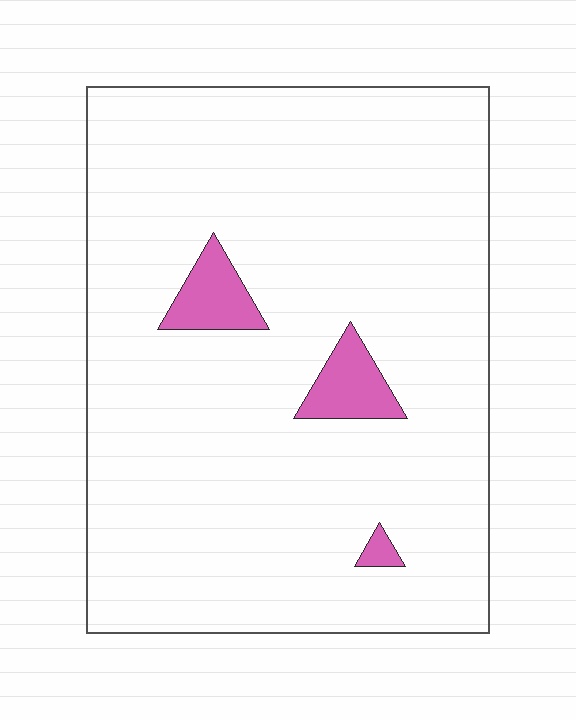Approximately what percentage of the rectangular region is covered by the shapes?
Approximately 5%.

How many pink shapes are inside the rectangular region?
3.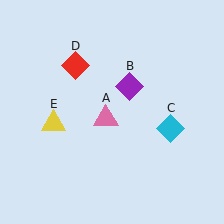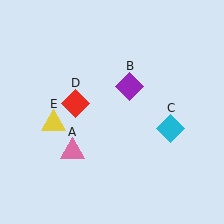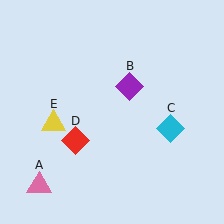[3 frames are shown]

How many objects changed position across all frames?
2 objects changed position: pink triangle (object A), red diamond (object D).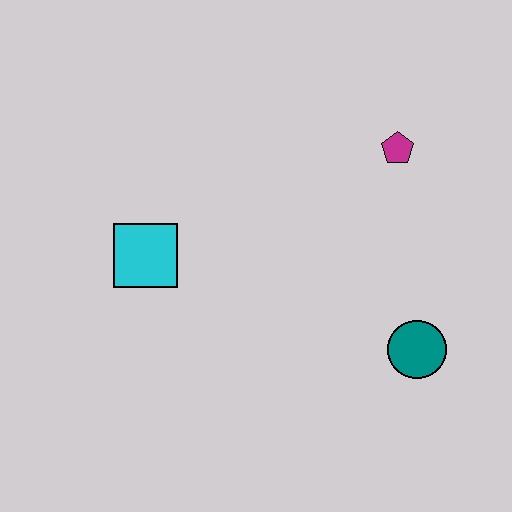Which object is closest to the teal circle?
The magenta pentagon is closest to the teal circle.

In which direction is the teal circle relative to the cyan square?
The teal circle is to the right of the cyan square.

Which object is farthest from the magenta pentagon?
The cyan square is farthest from the magenta pentagon.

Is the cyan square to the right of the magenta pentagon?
No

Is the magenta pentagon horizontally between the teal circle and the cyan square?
Yes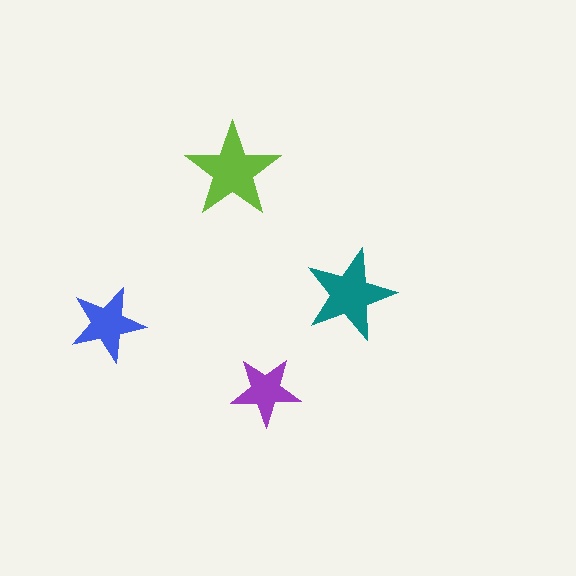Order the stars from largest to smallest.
the lime one, the teal one, the blue one, the purple one.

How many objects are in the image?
There are 4 objects in the image.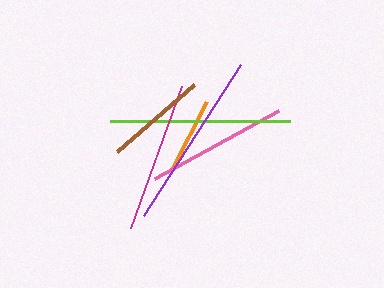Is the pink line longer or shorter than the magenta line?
The magenta line is longer than the pink line.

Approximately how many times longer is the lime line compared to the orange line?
The lime line is approximately 2.4 times the length of the orange line.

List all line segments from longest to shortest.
From longest to shortest: purple, lime, magenta, pink, brown, orange.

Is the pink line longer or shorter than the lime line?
The lime line is longer than the pink line.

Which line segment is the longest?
The purple line is the longest at approximately 180 pixels.